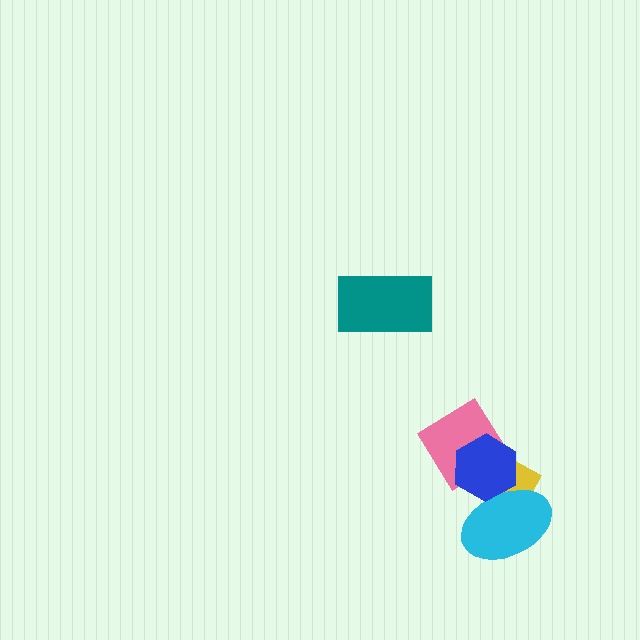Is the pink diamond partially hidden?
Yes, it is partially covered by another shape.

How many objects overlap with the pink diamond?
2 objects overlap with the pink diamond.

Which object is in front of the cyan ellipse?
The blue hexagon is in front of the cyan ellipse.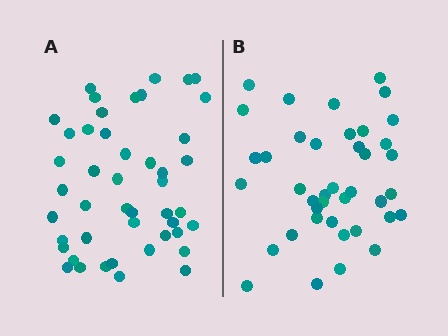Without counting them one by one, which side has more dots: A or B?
Region A (the left region) has more dots.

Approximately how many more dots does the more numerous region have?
Region A has about 6 more dots than region B.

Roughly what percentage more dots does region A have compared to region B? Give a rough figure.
About 15% more.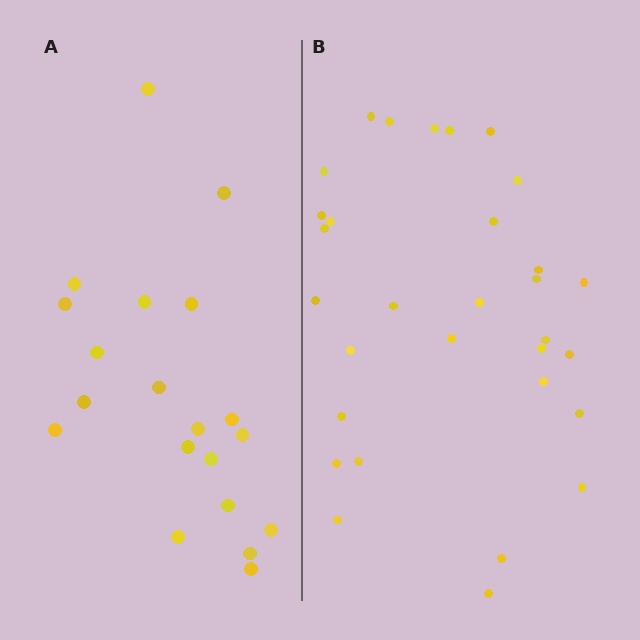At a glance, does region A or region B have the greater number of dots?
Region B (the right region) has more dots.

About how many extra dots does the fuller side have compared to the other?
Region B has roughly 12 or so more dots than region A.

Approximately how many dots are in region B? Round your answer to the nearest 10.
About 30 dots. (The exact count is 31, which rounds to 30.)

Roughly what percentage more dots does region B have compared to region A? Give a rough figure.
About 55% more.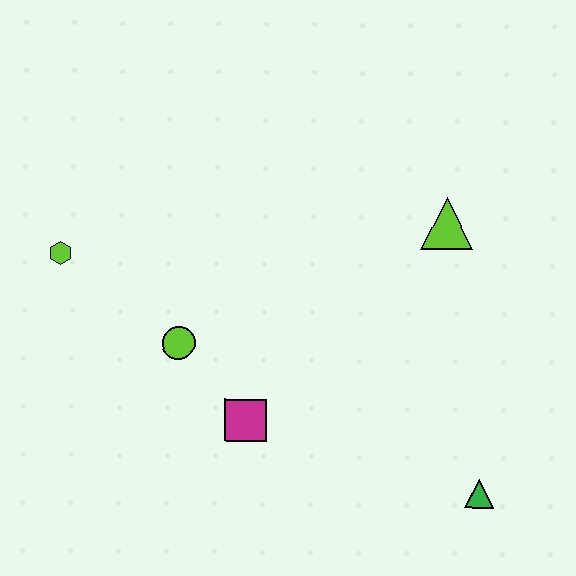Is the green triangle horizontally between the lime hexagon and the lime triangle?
No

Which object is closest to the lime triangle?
The green triangle is closest to the lime triangle.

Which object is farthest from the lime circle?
The green triangle is farthest from the lime circle.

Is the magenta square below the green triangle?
No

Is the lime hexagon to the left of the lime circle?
Yes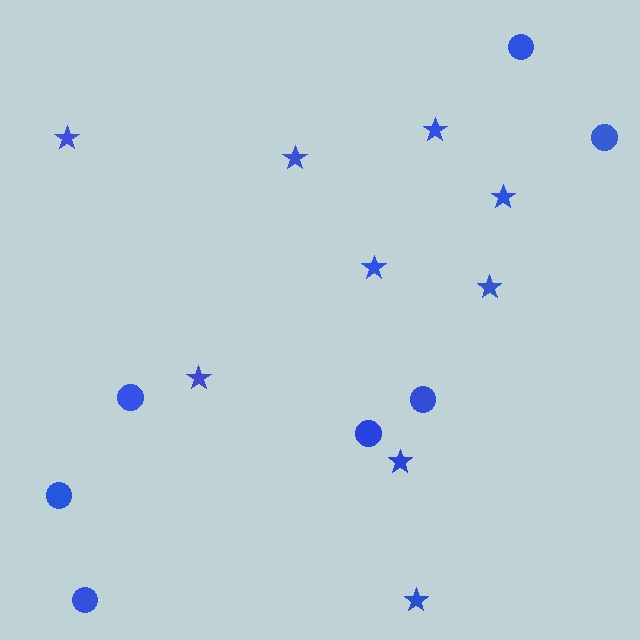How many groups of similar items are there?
There are 2 groups: one group of circles (7) and one group of stars (9).